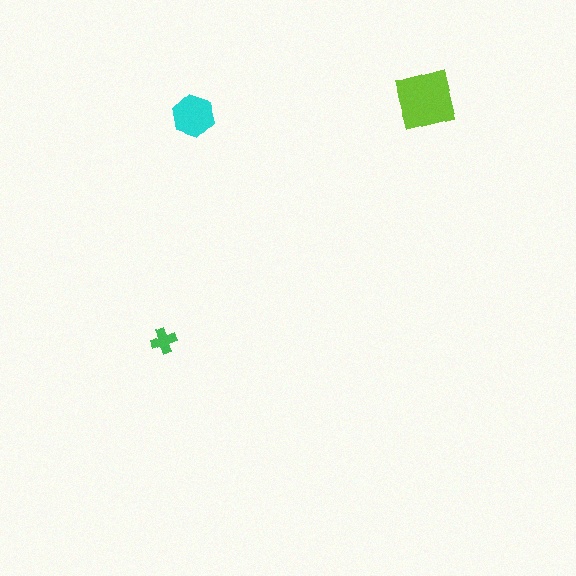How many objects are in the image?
There are 3 objects in the image.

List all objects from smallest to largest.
The green cross, the cyan hexagon, the lime square.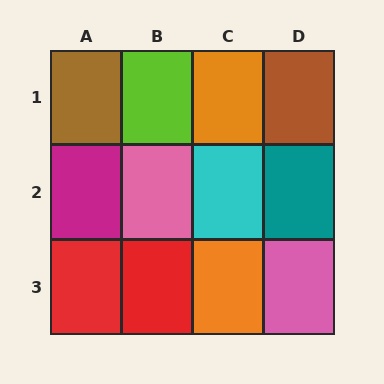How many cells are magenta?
1 cell is magenta.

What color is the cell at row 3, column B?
Red.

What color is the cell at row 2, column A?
Magenta.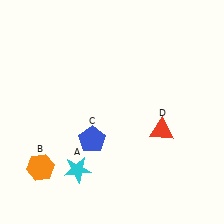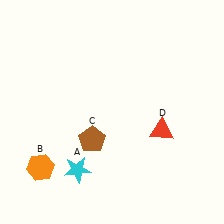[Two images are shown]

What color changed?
The pentagon (C) changed from blue in Image 1 to brown in Image 2.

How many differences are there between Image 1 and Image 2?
There is 1 difference between the two images.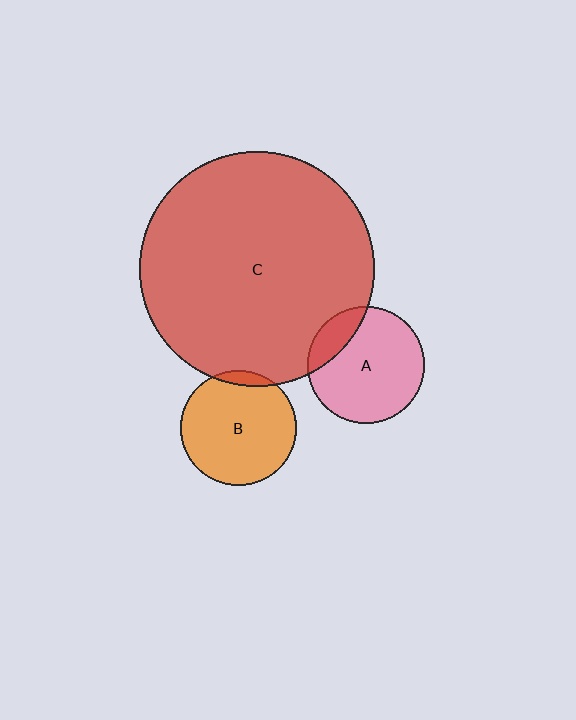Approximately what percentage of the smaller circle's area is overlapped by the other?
Approximately 20%.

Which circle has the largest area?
Circle C (red).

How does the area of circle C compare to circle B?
Approximately 4.1 times.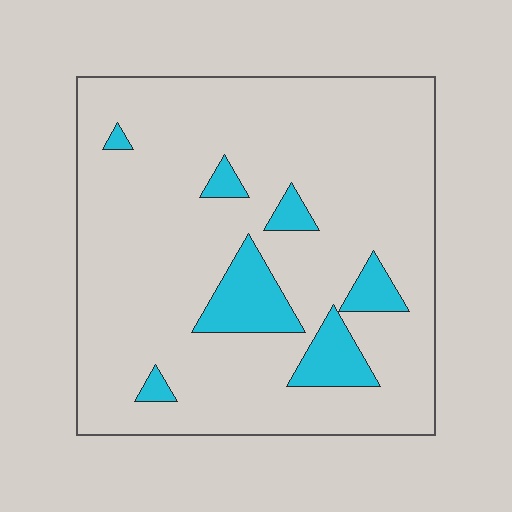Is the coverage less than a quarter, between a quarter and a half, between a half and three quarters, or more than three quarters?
Less than a quarter.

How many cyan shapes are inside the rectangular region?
7.